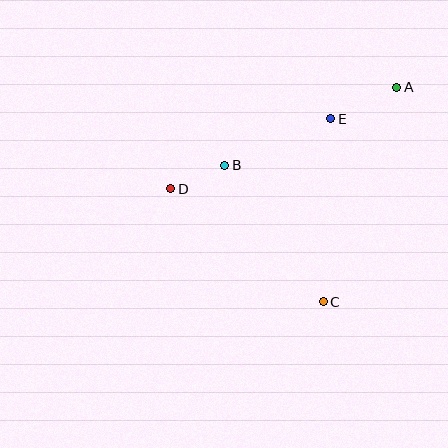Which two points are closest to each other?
Points B and D are closest to each other.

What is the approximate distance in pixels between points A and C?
The distance between A and C is approximately 227 pixels.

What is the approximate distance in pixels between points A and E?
The distance between A and E is approximately 73 pixels.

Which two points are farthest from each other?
Points A and D are farthest from each other.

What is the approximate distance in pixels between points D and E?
The distance between D and E is approximately 174 pixels.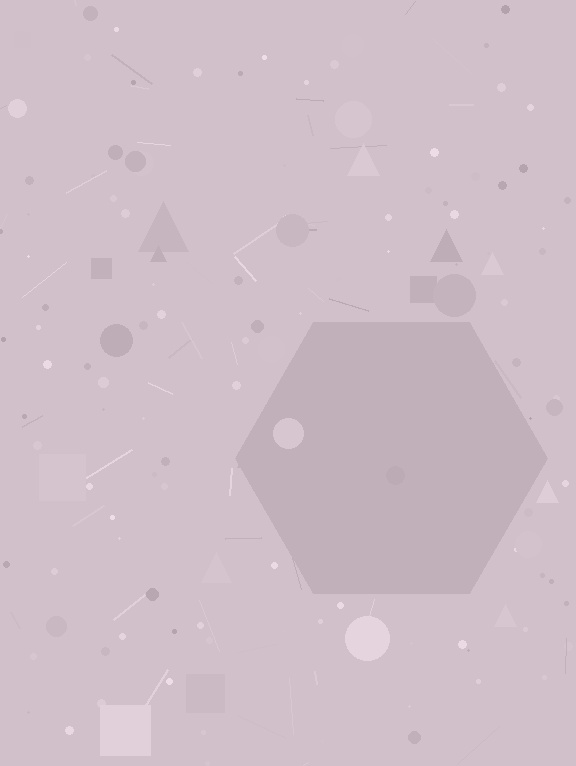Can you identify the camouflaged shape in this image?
The camouflaged shape is a hexagon.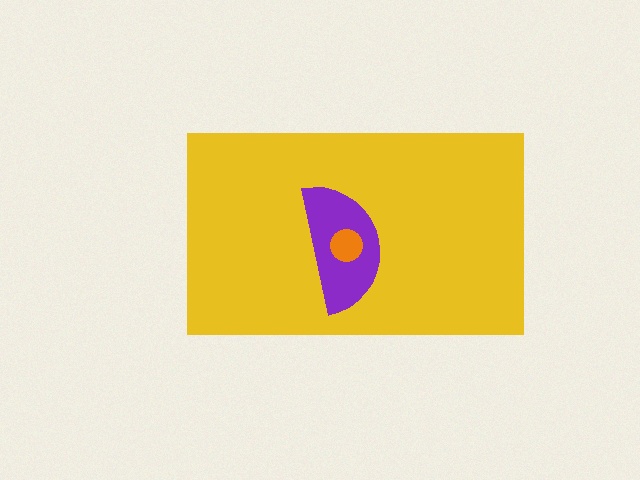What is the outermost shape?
The yellow rectangle.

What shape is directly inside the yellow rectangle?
The purple semicircle.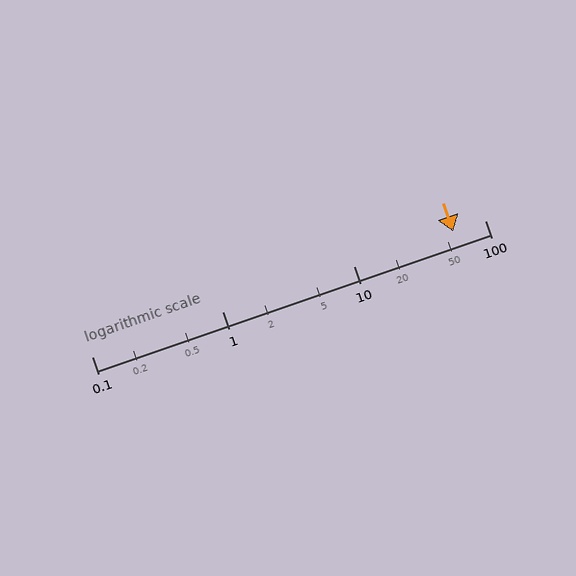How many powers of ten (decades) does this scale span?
The scale spans 3 decades, from 0.1 to 100.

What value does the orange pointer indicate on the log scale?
The pointer indicates approximately 57.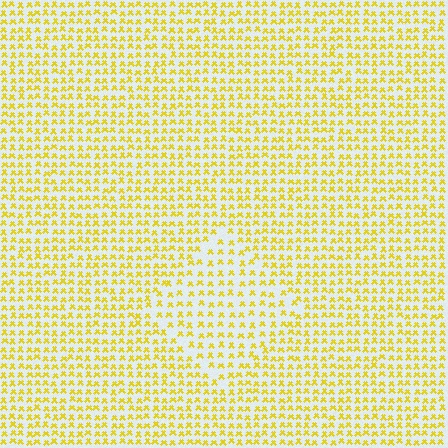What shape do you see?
I see a diamond.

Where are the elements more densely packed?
The elements are more densely packed outside the diamond boundary.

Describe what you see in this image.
The image contains small yellow elements arranged at two different densities. A diamond-shaped region is visible where the elements are less densely packed than the surrounding area.